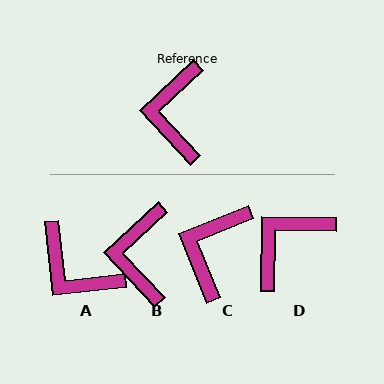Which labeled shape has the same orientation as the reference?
B.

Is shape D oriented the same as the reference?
No, it is off by about 44 degrees.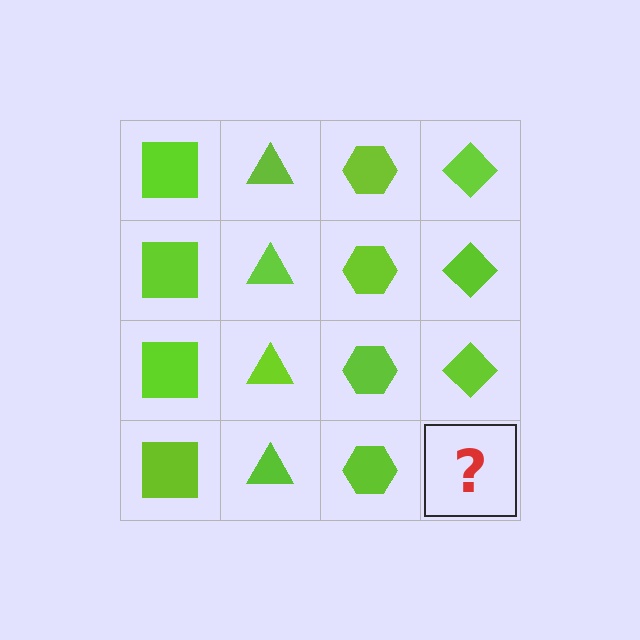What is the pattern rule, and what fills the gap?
The rule is that each column has a consistent shape. The gap should be filled with a lime diamond.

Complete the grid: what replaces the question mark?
The question mark should be replaced with a lime diamond.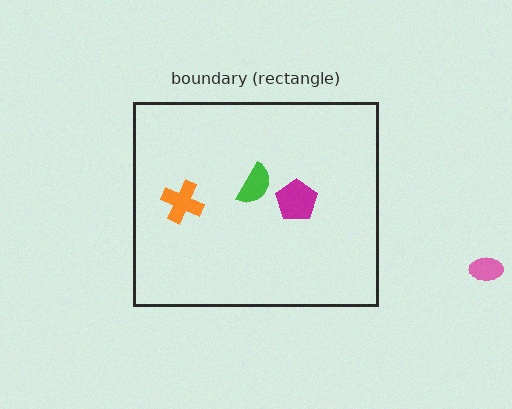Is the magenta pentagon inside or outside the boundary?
Inside.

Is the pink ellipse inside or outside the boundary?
Outside.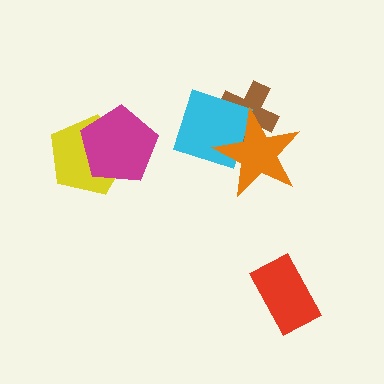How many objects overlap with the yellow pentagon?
1 object overlaps with the yellow pentagon.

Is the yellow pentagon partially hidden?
Yes, it is partially covered by another shape.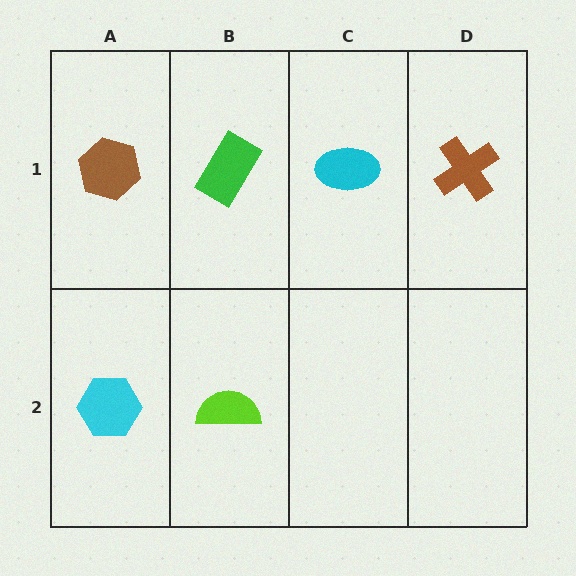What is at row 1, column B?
A green rectangle.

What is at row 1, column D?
A brown cross.